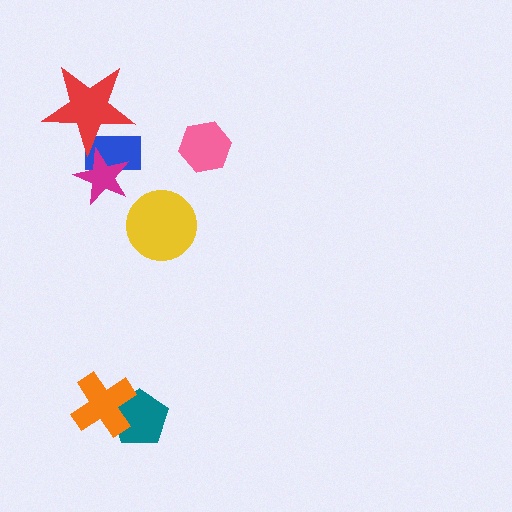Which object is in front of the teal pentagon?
The orange cross is in front of the teal pentagon.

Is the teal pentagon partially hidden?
Yes, it is partially covered by another shape.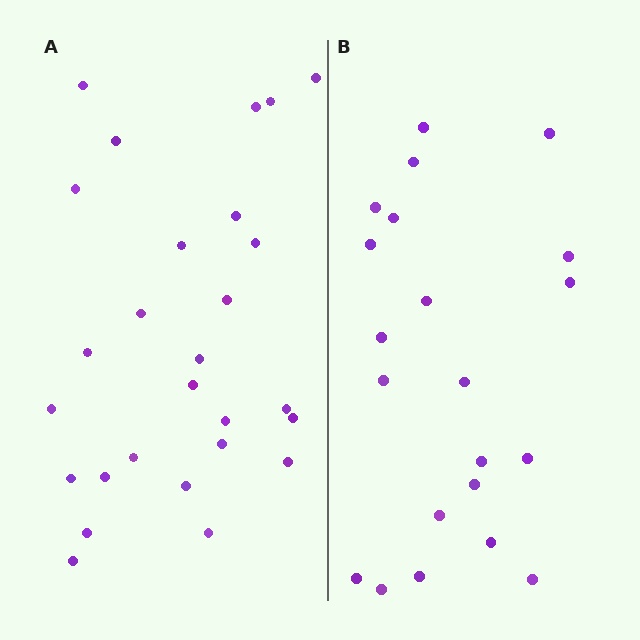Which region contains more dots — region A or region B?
Region A (the left region) has more dots.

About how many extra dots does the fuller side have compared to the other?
Region A has about 6 more dots than region B.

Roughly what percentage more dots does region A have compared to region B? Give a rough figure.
About 30% more.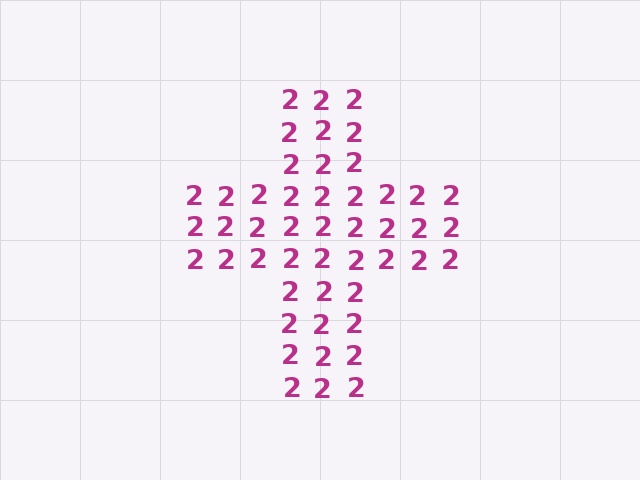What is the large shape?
The large shape is a cross.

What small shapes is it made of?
It is made of small digit 2's.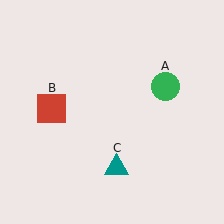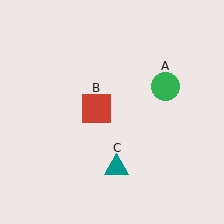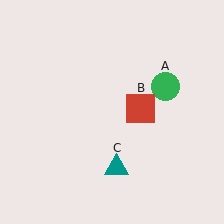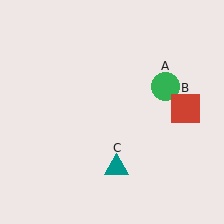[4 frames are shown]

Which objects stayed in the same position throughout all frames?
Green circle (object A) and teal triangle (object C) remained stationary.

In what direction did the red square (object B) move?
The red square (object B) moved right.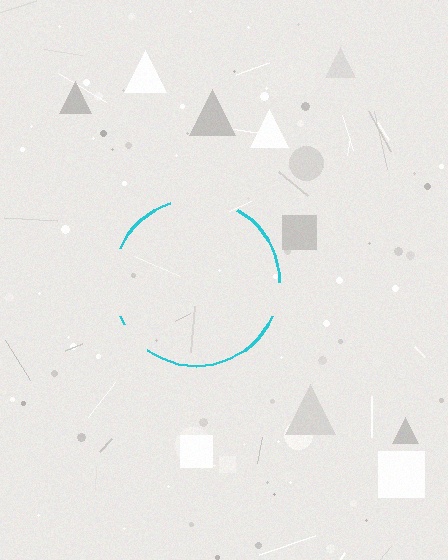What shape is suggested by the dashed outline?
The dashed outline suggests a circle.